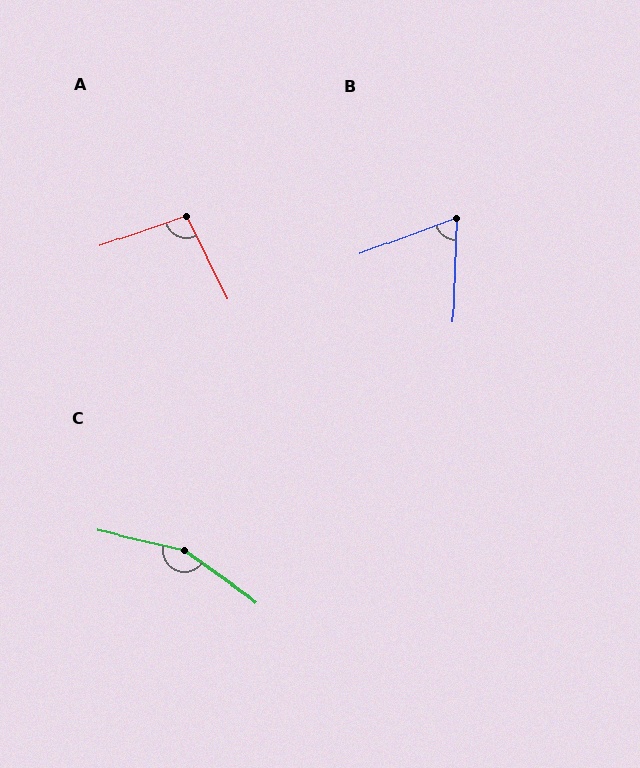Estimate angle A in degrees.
Approximately 97 degrees.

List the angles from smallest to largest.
B (68°), A (97°), C (157°).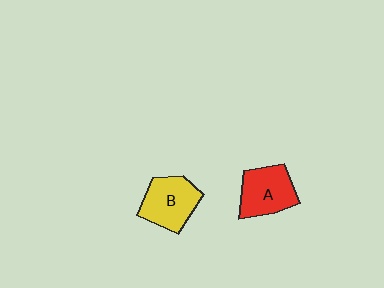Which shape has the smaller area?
Shape A (red).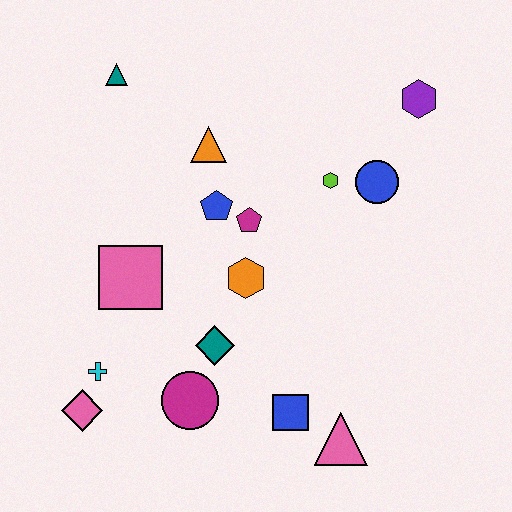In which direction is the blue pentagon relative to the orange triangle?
The blue pentagon is below the orange triangle.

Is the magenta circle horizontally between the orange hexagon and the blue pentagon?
No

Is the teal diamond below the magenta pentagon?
Yes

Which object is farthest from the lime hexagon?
The pink diamond is farthest from the lime hexagon.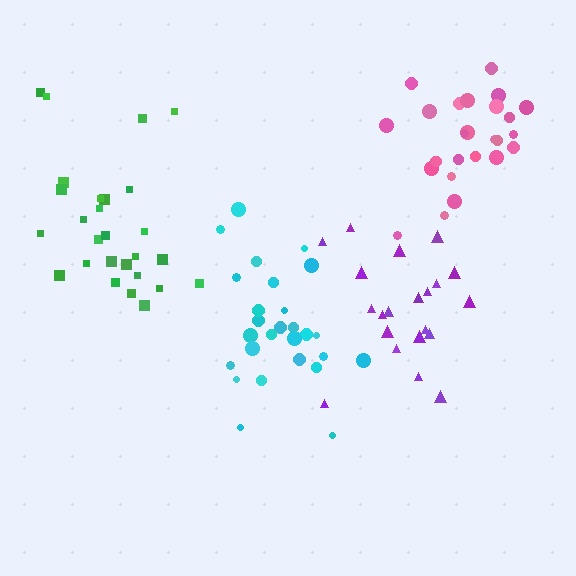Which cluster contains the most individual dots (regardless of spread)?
Cyan (27).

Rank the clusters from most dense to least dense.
pink, cyan, purple, green.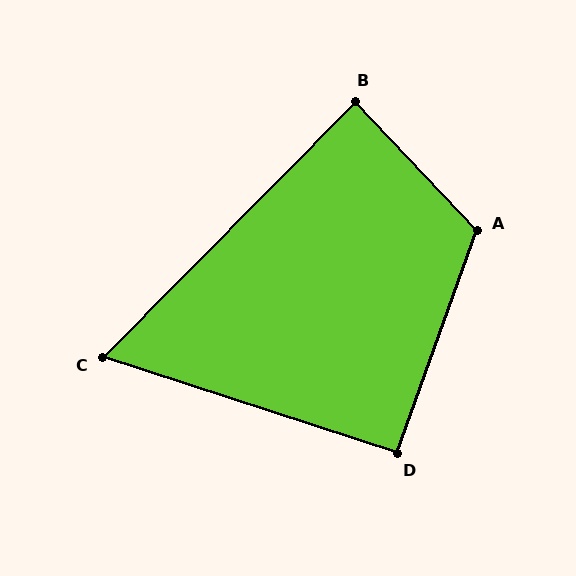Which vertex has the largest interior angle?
A, at approximately 117 degrees.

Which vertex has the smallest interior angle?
C, at approximately 63 degrees.